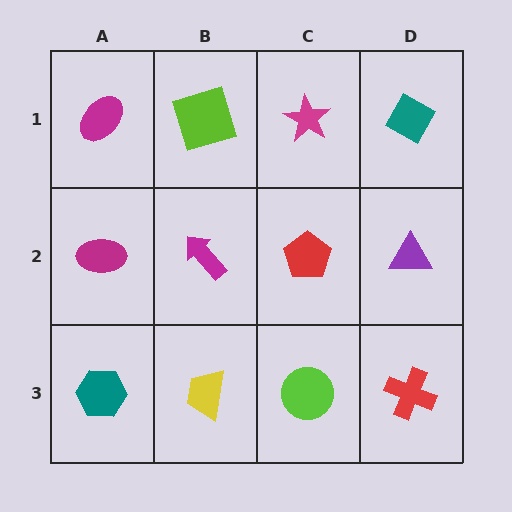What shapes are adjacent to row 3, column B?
A magenta arrow (row 2, column B), a teal hexagon (row 3, column A), a lime circle (row 3, column C).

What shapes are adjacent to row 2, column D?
A teal diamond (row 1, column D), a red cross (row 3, column D), a red pentagon (row 2, column C).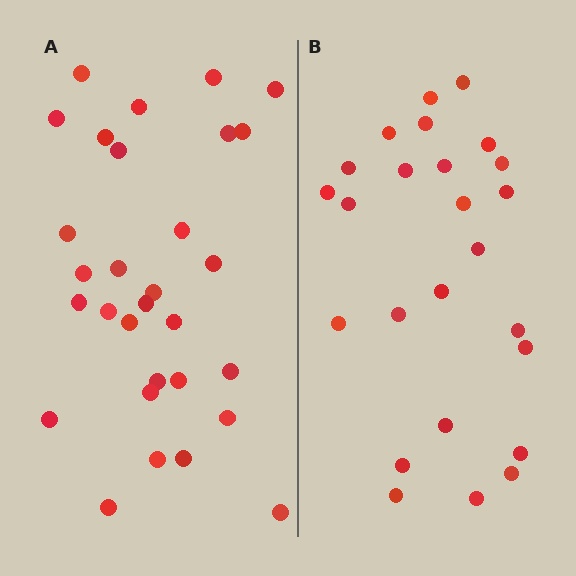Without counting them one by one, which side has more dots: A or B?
Region A (the left region) has more dots.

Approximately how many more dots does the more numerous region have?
Region A has about 5 more dots than region B.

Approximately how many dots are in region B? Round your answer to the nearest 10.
About 20 dots. (The exact count is 25, which rounds to 20.)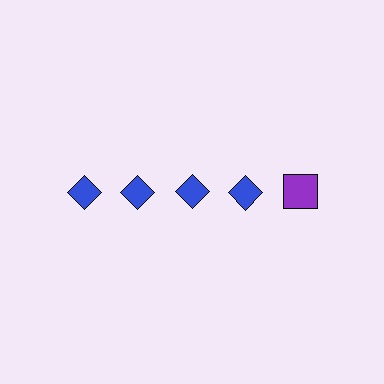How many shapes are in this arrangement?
There are 5 shapes arranged in a grid pattern.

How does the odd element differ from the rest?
It differs in both color (purple instead of blue) and shape (square instead of diamond).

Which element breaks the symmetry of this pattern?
The purple square in the top row, rightmost column breaks the symmetry. All other shapes are blue diamonds.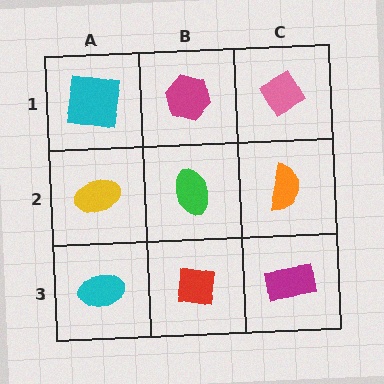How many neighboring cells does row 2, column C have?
3.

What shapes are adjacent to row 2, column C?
A pink diamond (row 1, column C), a magenta rectangle (row 3, column C), a green ellipse (row 2, column B).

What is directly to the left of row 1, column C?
A magenta hexagon.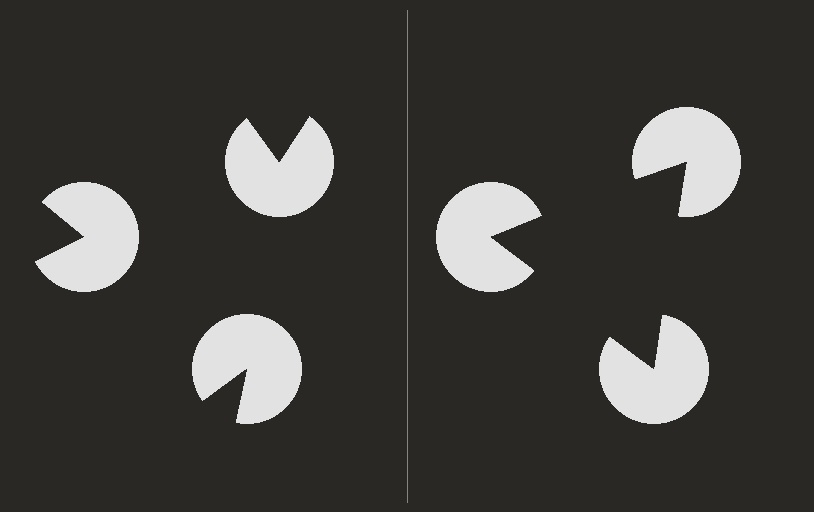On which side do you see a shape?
An illusory triangle appears on the right side. On the left side the wedge cuts are rotated, so no coherent shape forms.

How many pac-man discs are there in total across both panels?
6 — 3 on each side.